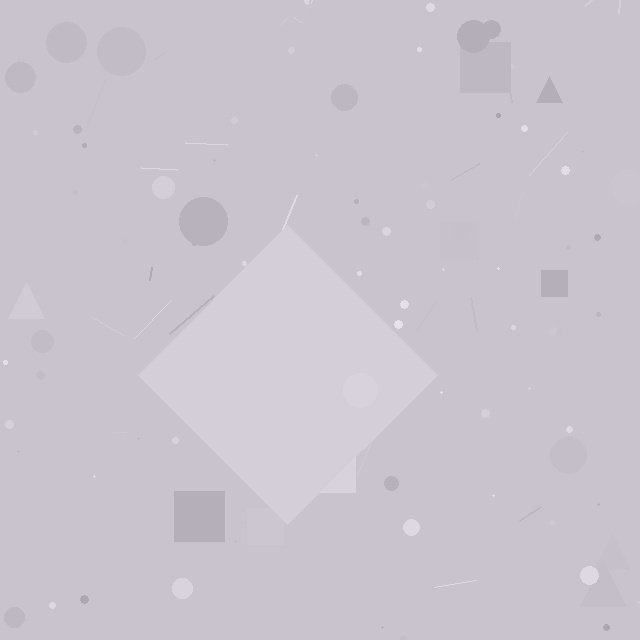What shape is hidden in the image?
A diamond is hidden in the image.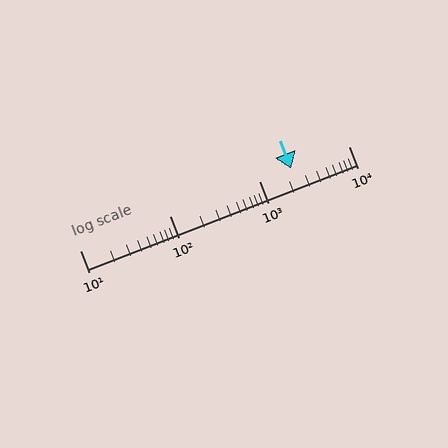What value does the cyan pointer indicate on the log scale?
The pointer indicates approximately 2300.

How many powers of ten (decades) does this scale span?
The scale spans 3 decades, from 10 to 10000.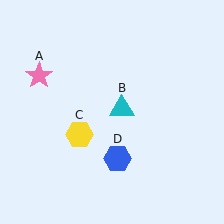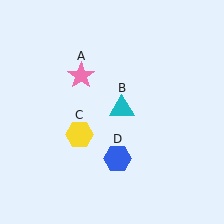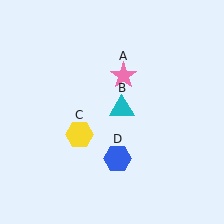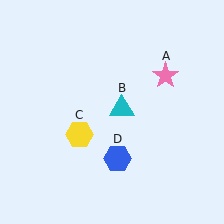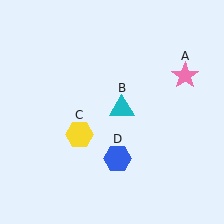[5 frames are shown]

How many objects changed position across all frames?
1 object changed position: pink star (object A).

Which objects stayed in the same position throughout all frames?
Cyan triangle (object B) and yellow hexagon (object C) and blue hexagon (object D) remained stationary.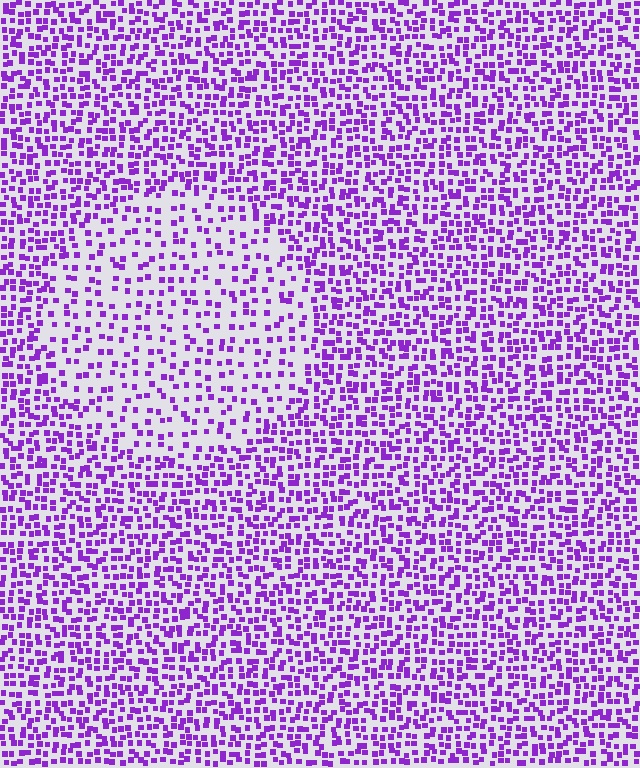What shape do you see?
I see a circle.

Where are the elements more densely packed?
The elements are more densely packed outside the circle boundary.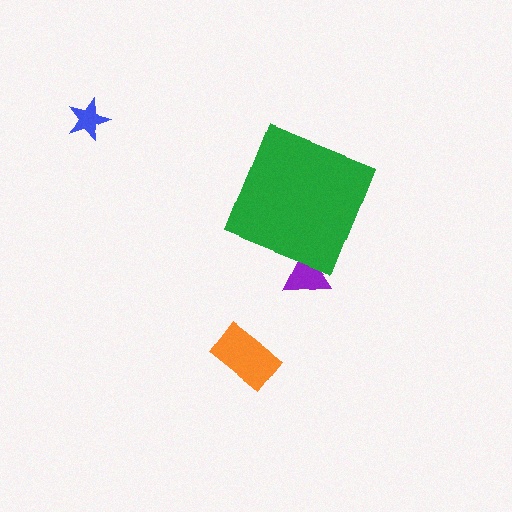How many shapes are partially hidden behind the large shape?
1 shape is partially hidden.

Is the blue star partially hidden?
No, the blue star is fully visible.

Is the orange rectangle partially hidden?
No, the orange rectangle is fully visible.